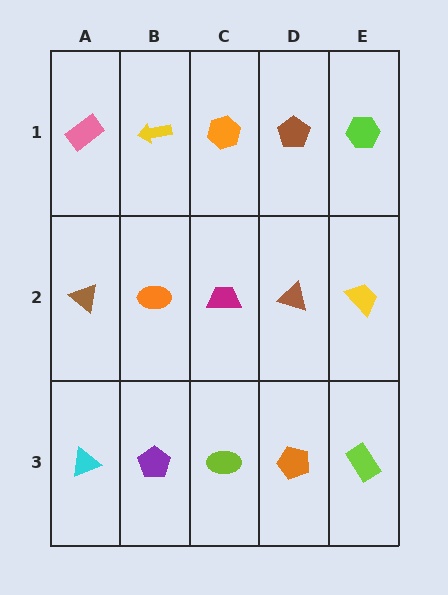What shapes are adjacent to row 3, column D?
A brown triangle (row 2, column D), a lime ellipse (row 3, column C), a lime rectangle (row 3, column E).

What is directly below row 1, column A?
A brown triangle.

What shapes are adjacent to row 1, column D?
A brown triangle (row 2, column D), an orange hexagon (row 1, column C), a lime hexagon (row 1, column E).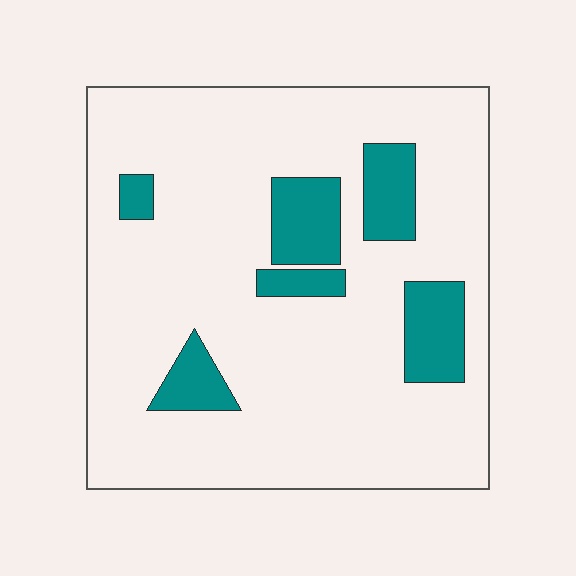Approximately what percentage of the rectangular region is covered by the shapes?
Approximately 15%.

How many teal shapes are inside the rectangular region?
6.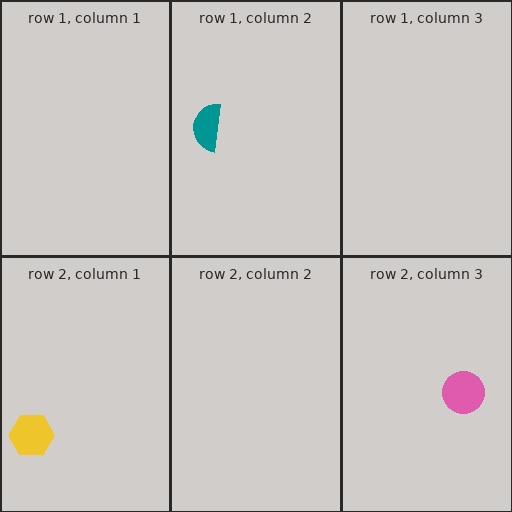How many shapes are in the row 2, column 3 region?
1.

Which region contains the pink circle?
The row 2, column 3 region.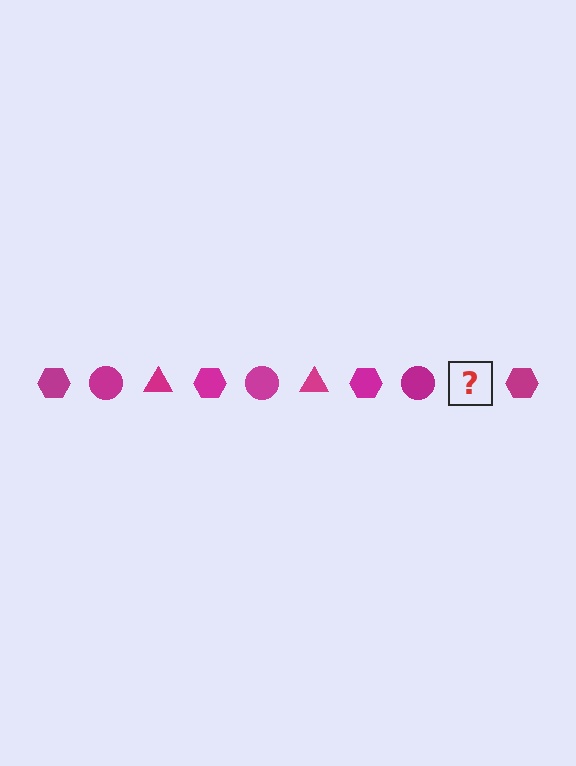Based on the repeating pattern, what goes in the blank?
The blank should be a magenta triangle.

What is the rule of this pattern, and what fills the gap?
The rule is that the pattern cycles through hexagon, circle, triangle shapes in magenta. The gap should be filled with a magenta triangle.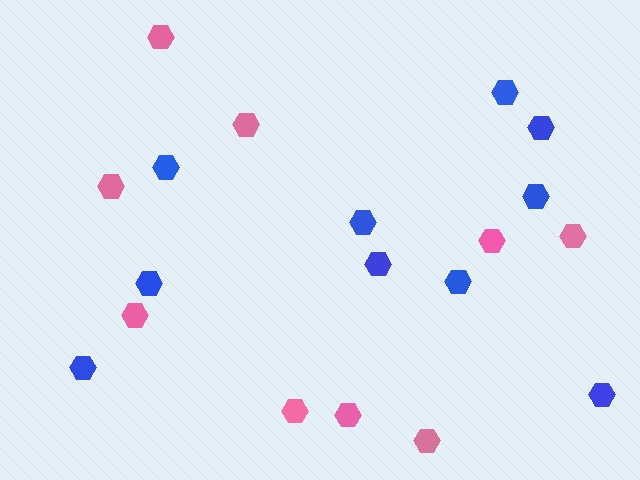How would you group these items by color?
There are 2 groups: one group of blue hexagons (10) and one group of pink hexagons (9).